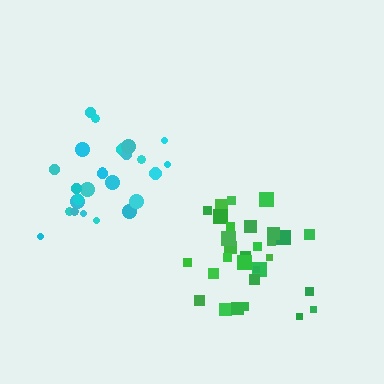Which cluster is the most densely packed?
Green.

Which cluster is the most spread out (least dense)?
Cyan.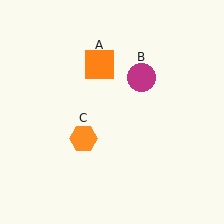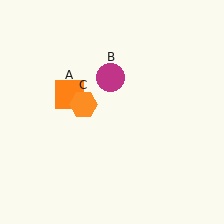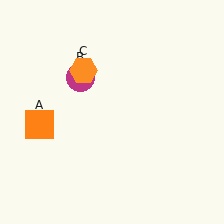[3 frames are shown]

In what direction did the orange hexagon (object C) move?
The orange hexagon (object C) moved up.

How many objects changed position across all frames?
3 objects changed position: orange square (object A), magenta circle (object B), orange hexagon (object C).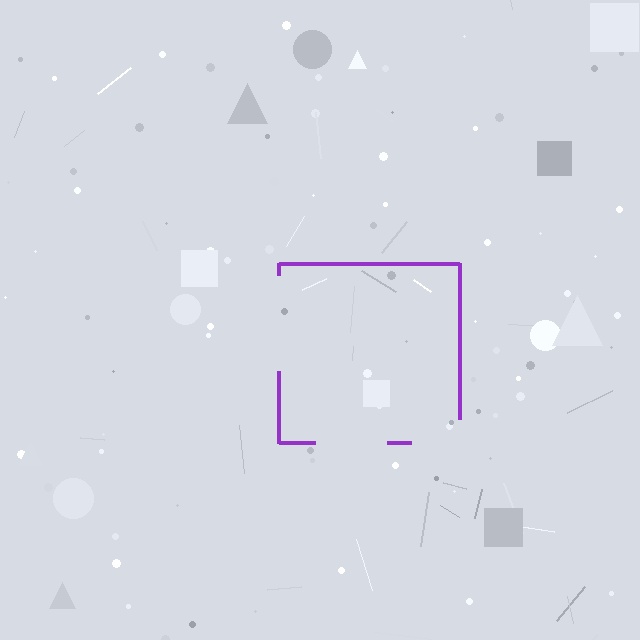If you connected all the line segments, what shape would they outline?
They would outline a square.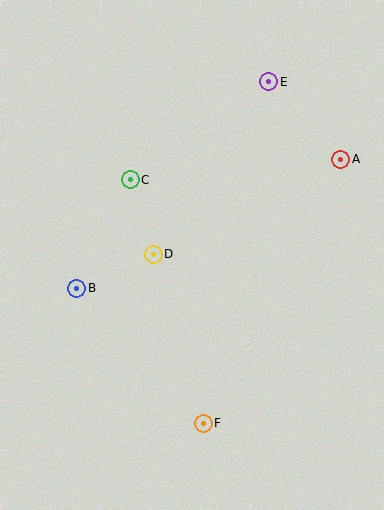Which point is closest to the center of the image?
Point D at (153, 254) is closest to the center.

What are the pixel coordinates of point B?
Point B is at (77, 288).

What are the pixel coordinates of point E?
Point E is at (269, 82).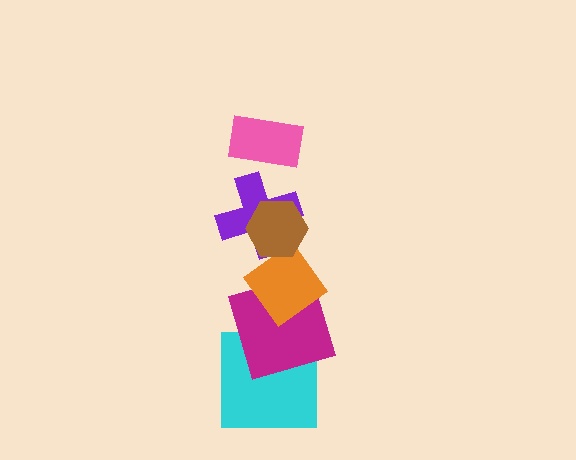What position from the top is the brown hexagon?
The brown hexagon is 2nd from the top.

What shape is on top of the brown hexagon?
The pink rectangle is on top of the brown hexagon.